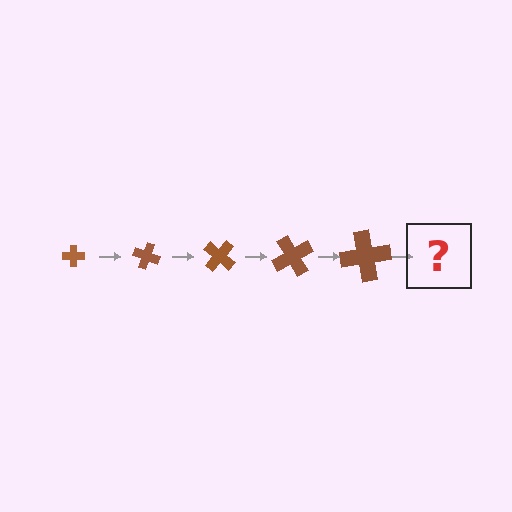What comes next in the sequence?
The next element should be a cross, larger than the previous one and rotated 100 degrees from the start.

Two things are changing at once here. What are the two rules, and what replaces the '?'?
The two rules are that the cross grows larger each step and it rotates 20 degrees each step. The '?' should be a cross, larger than the previous one and rotated 100 degrees from the start.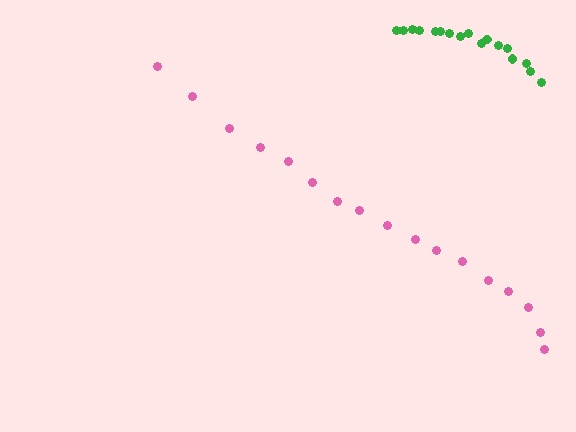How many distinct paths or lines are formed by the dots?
There are 2 distinct paths.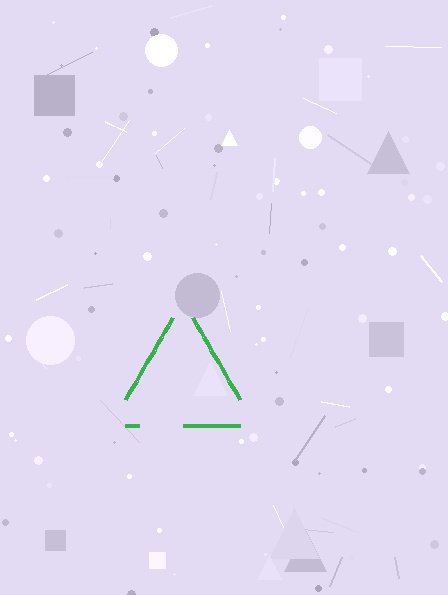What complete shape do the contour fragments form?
The contour fragments form a triangle.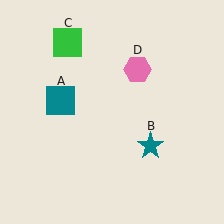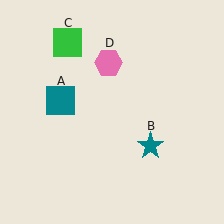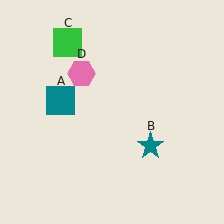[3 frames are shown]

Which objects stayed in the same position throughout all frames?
Teal square (object A) and teal star (object B) and green square (object C) remained stationary.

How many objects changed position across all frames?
1 object changed position: pink hexagon (object D).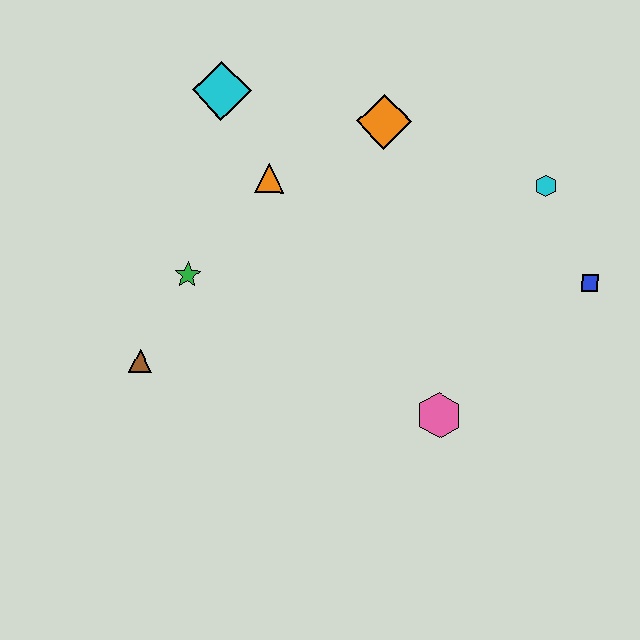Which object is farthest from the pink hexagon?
The cyan diamond is farthest from the pink hexagon.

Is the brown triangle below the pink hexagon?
No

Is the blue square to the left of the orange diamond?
No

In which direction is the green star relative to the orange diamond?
The green star is to the left of the orange diamond.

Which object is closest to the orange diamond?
The orange triangle is closest to the orange diamond.